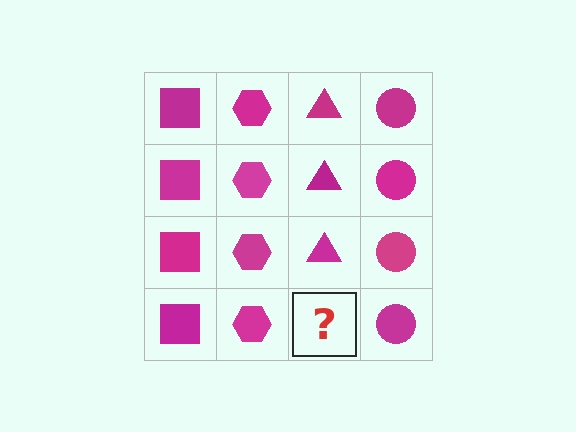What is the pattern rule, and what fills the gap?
The rule is that each column has a consistent shape. The gap should be filled with a magenta triangle.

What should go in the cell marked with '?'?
The missing cell should contain a magenta triangle.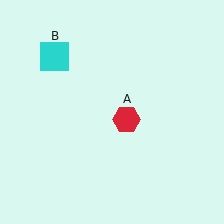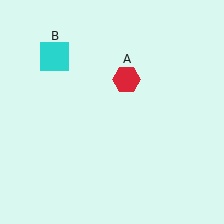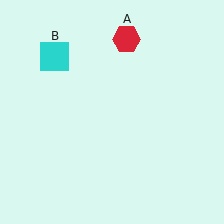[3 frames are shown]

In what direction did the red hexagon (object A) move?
The red hexagon (object A) moved up.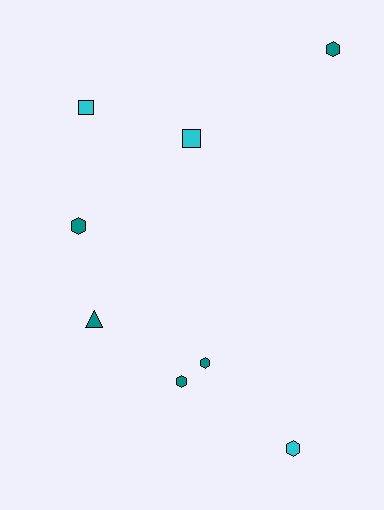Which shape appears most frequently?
Hexagon, with 5 objects.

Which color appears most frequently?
Teal, with 5 objects.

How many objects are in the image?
There are 8 objects.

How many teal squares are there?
There are no teal squares.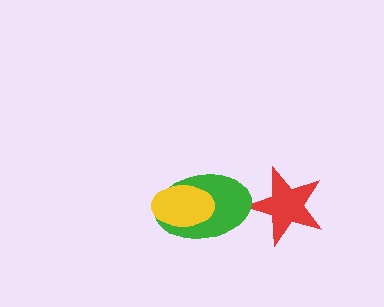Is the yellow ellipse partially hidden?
No, no other shape covers it.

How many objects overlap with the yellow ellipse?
1 object overlaps with the yellow ellipse.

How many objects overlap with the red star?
0 objects overlap with the red star.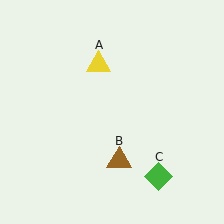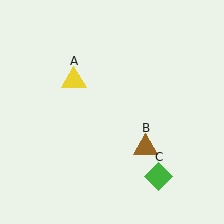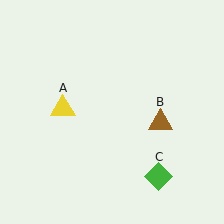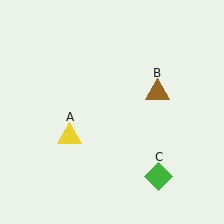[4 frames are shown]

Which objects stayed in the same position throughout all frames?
Green diamond (object C) remained stationary.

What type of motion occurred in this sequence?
The yellow triangle (object A), brown triangle (object B) rotated counterclockwise around the center of the scene.